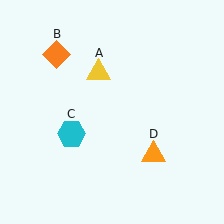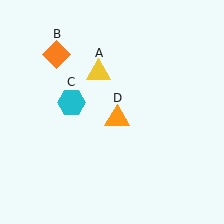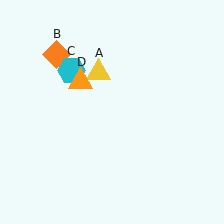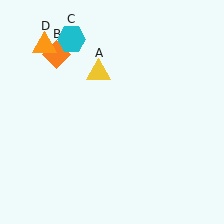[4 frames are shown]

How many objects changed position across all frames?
2 objects changed position: cyan hexagon (object C), orange triangle (object D).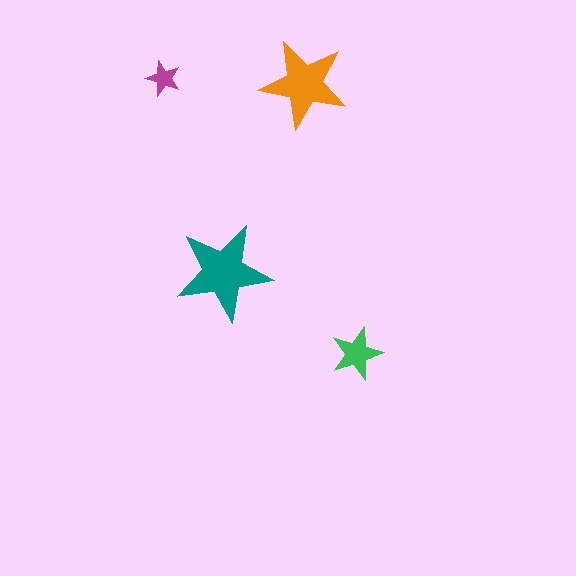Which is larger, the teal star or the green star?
The teal one.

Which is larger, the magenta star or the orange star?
The orange one.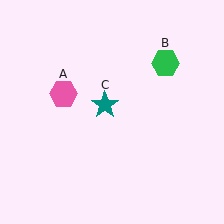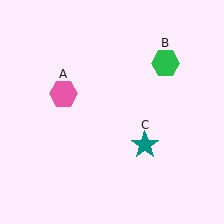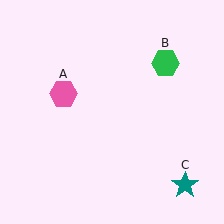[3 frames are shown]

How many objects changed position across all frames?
1 object changed position: teal star (object C).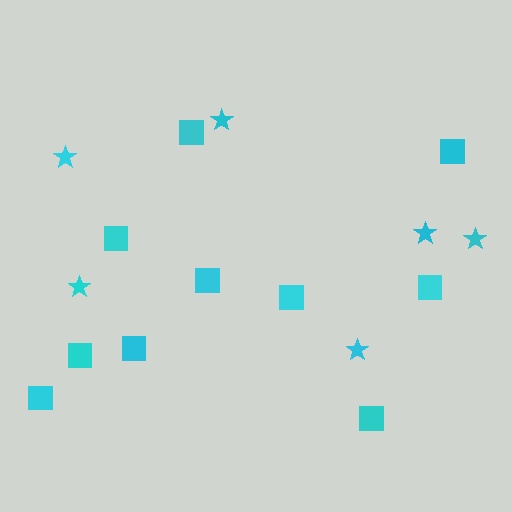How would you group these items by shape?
There are 2 groups: one group of squares (10) and one group of stars (6).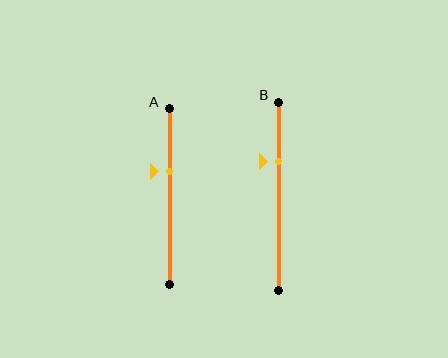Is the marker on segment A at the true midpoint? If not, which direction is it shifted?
No, the marker on segment A is shifted upward by about 14% of the segment length.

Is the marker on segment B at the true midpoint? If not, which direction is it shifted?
No, the marker on segment B is shifted upward by about 19% of the segment length.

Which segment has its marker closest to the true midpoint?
Segment A has its marker closest to the true midpoint.